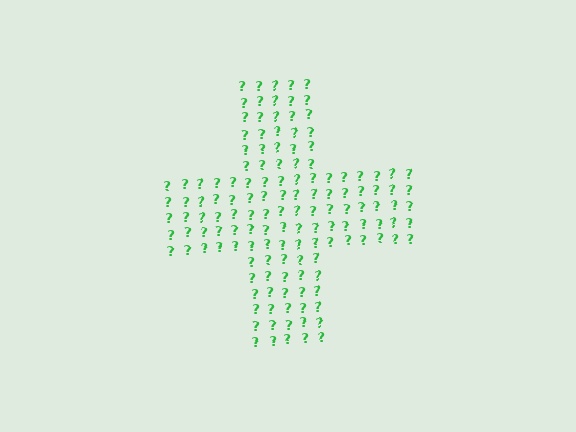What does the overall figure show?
The overall figure shows a cross.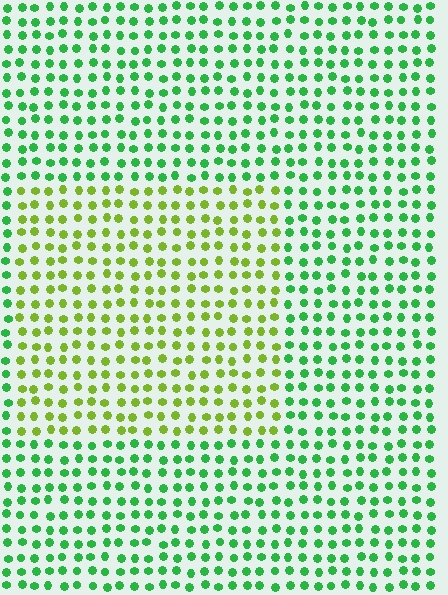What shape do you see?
I see a rectangle.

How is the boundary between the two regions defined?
The boundary is defined purely by a slight shift in hue (about 46 degrees). Spacing, size, and orientation are identical on both sides.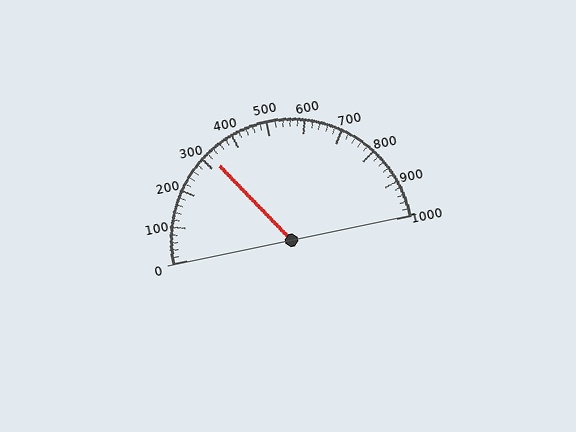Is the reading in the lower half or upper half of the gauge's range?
The reading is in the lower half of the range (0 to 1000).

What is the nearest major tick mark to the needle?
The nearest major tick mark is 300.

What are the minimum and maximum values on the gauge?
The gauge ranges from 0 to 1000.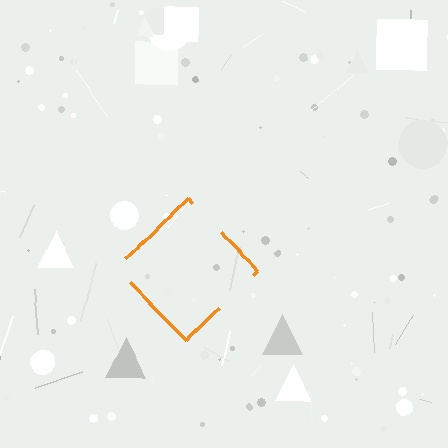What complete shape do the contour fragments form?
The contour fragments form a diamond.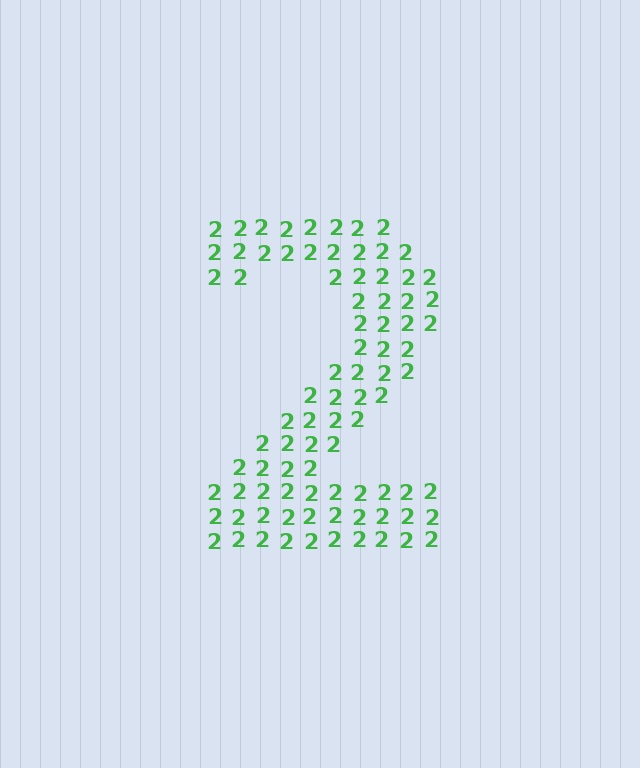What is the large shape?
The large shape is the digit 2.